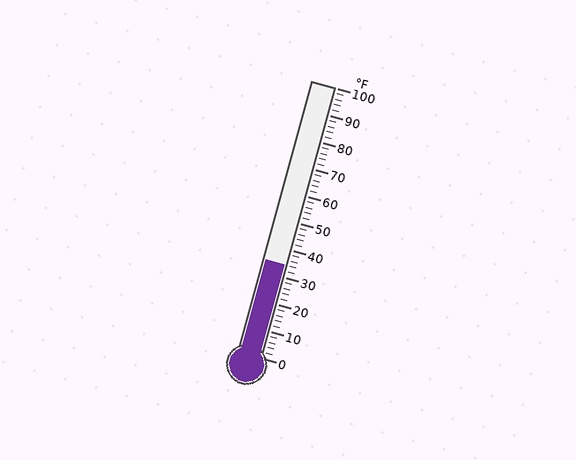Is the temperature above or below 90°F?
The temperature is below 90°F.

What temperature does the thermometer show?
The thermometer shows approximately 34°F.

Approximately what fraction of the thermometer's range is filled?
The thermometer is filled to approximately 35% of its range.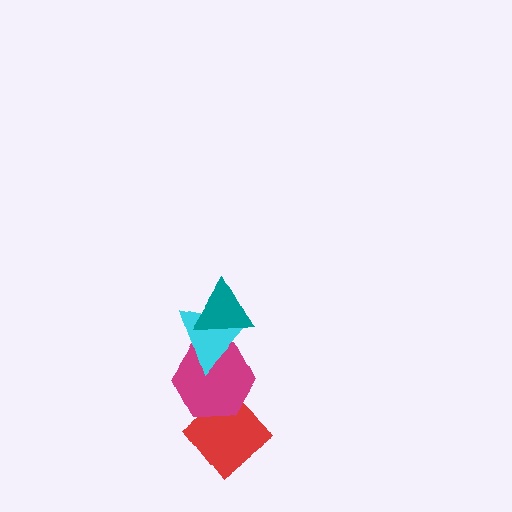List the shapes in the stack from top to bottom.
From top to bottom: the teal triangle, the cyan triangle, the magenta hexagon, the red diamond.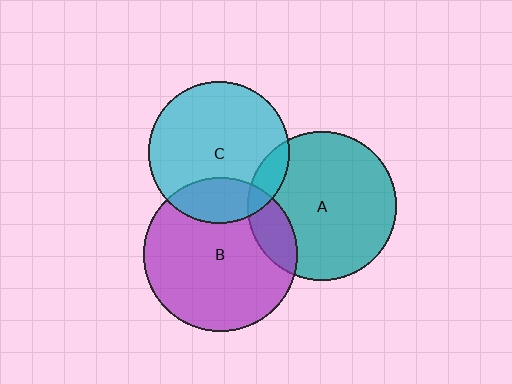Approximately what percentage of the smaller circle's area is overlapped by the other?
Approximately 20%.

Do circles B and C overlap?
Yes.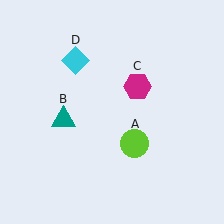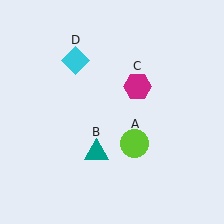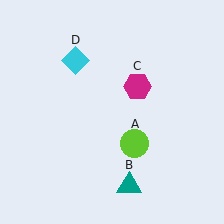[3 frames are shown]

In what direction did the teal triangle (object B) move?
The teal triangle (object B) moved down and to the right.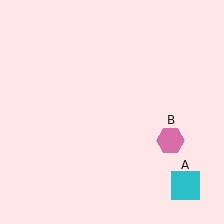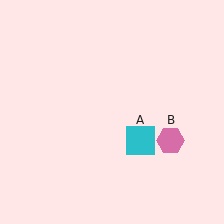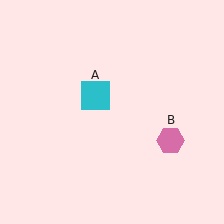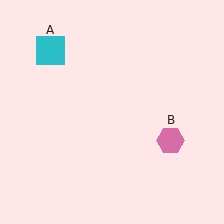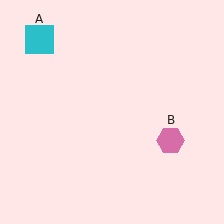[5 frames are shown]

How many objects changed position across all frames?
1 object changed position: cyan square (object A).